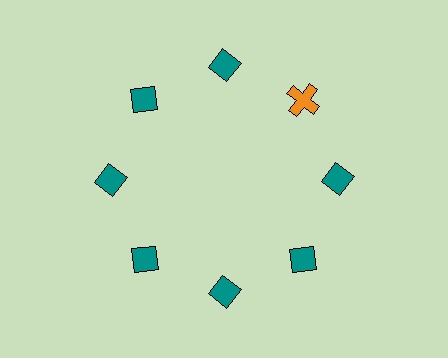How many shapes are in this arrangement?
There are 8 shapes arranged in a ring pattern.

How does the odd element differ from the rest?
It differs in both color (orange instead of teal) and shape (cross instead of diamond).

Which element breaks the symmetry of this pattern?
The orange cross at roughly the 2 o'clock position breaks the symmetry. All other shapes are teal diamonds.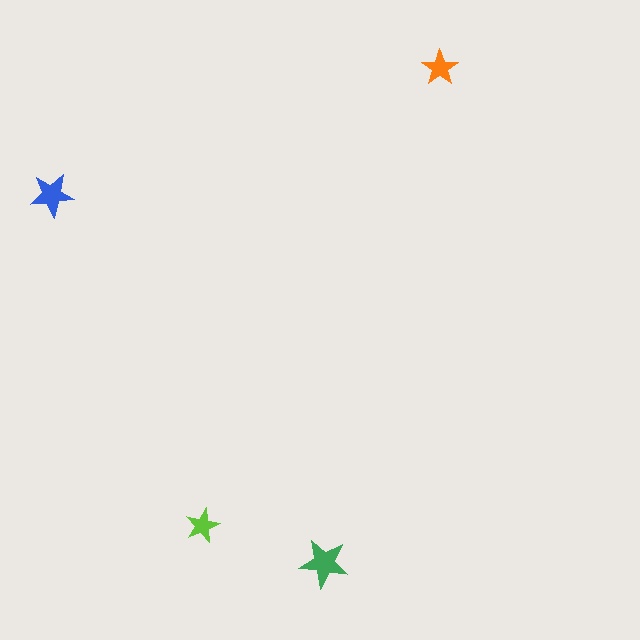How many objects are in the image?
There are 4 objects in the image.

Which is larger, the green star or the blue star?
The green one.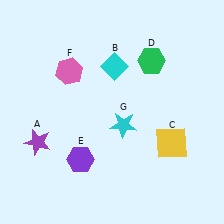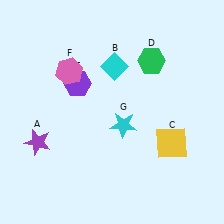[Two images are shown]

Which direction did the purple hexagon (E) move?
The purple hexagon (E) moved up.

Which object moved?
The purple hexagon (E) moved up.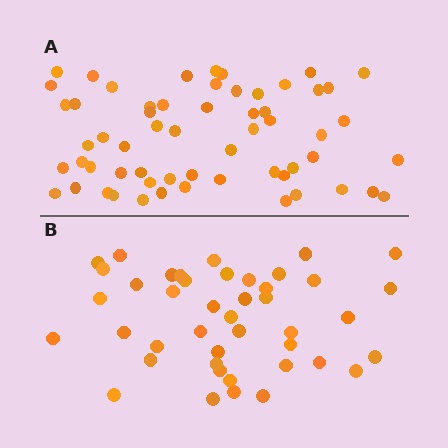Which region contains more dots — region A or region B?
Region A (the top region) has more dots.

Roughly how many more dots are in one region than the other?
Region A has approximately 15 more dots than region B.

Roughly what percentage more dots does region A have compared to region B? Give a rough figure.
About 35% more.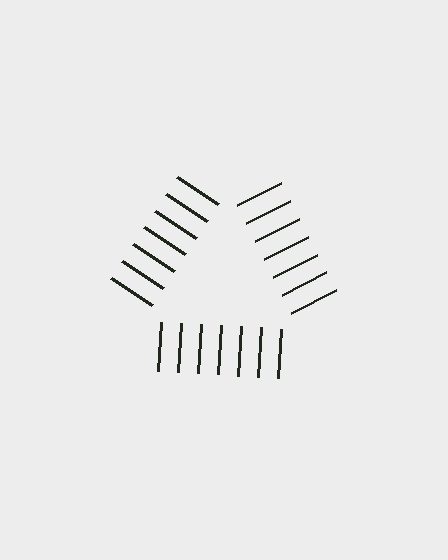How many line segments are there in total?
21 — 7 along each of the 3 edges.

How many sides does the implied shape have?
3 sides — the line-ends trace a triangle.